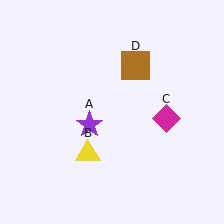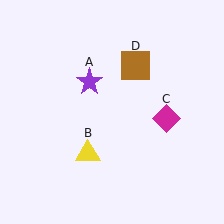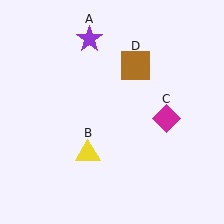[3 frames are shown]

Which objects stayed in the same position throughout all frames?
Yellow triangle (object B) and magenta diamond (object C) and brown square (object D) remained stationary.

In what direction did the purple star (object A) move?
The purple star (object A) moved up.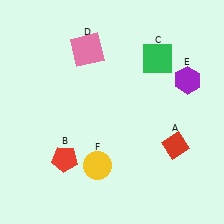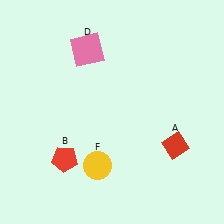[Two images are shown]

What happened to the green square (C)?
The green square (C) was removed in Image 2. It was in the top-right area of Image 1.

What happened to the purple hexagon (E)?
The purple hexagon (E) was removed in Image 2. It was in the top-right area of Image 1.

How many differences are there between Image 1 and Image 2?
There are 2 differences between the two images.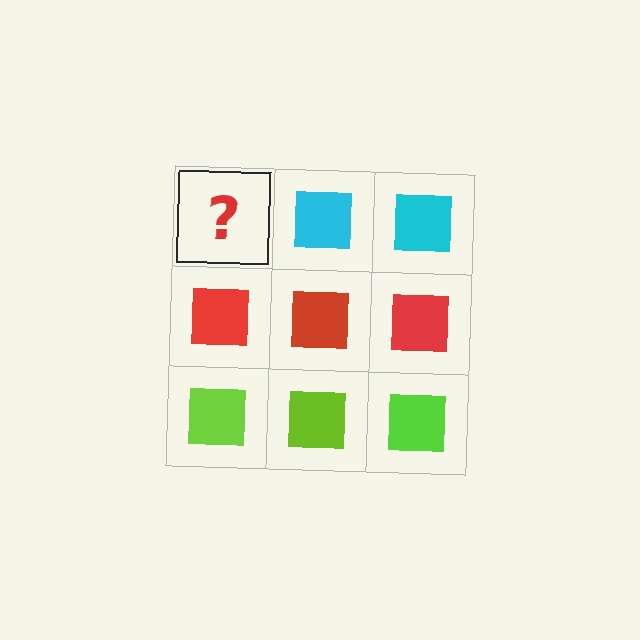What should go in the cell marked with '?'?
The missing cell should contain a cyan square.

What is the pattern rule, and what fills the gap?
The rule is that each row has a consistent color. The gap should be filled with a cyan square.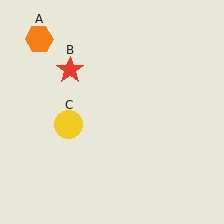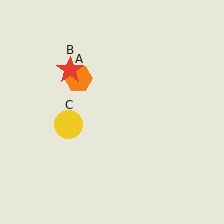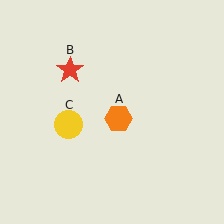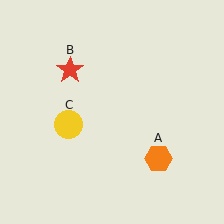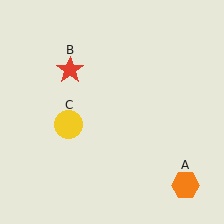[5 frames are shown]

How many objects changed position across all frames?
1 object changed position: orange hexagon (object A).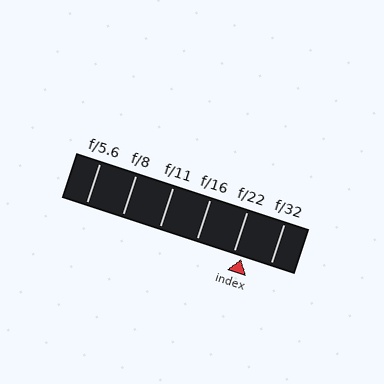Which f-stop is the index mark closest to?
The index mark is closest to f/22.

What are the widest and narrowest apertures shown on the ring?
The widest aperture shown is f/5.6 and the narrowest is f/32.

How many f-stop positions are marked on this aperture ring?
There are 6 f-stop positions marked.